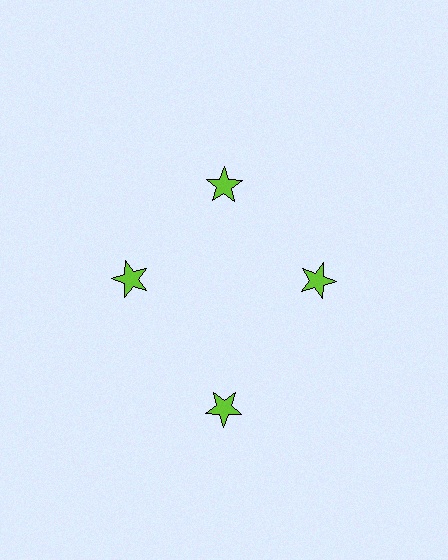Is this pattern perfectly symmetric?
No. The 4 lime stars are arranged in a ring, but one element near the 6 o'clock position is pushed outward from the center, breaking the 4-fold rotational symmetry.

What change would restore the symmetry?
The symmetry would be restored by moving it inward, back onto the ring so that all 4 stars sit at equal angles and equal distance from the center.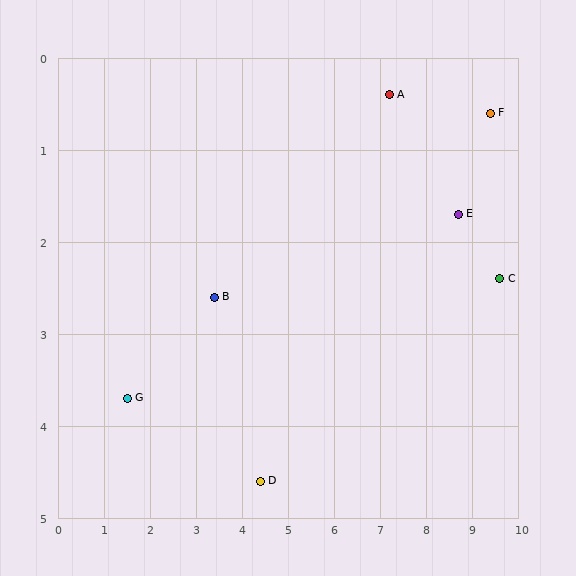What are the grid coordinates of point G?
Point G is at approximately (1.5, 3.7).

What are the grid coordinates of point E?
Point E is at approximately (8.7, 1.7).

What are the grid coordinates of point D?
Point D is at approximately (4.4, 4.6).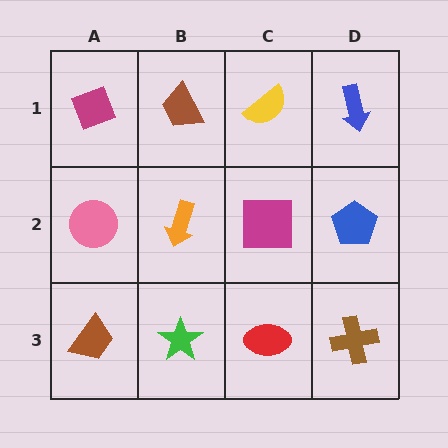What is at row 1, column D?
A blue arrow.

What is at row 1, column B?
A brown trapezoid.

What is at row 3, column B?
A green star.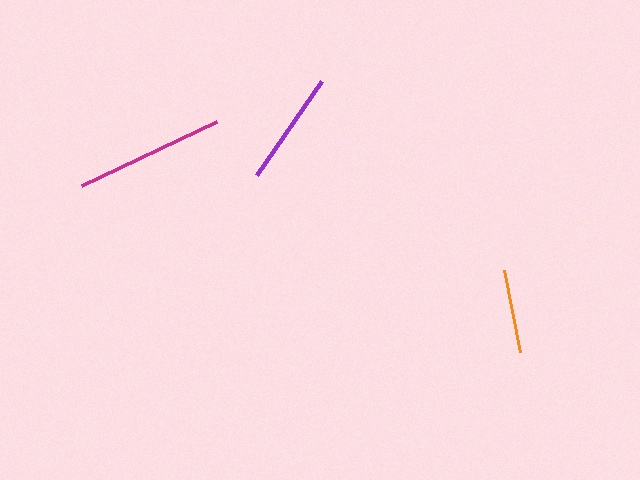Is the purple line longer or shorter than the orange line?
The purple line is longer than the orange line.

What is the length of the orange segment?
The orange segment is approximately 84 pixels long.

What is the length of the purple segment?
The purple segment is approximately 114 pixels long.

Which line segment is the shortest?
The orange line is the shortest at approximately 84 pixels.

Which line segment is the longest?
The magenta line is the longest at approximately 149 pixels.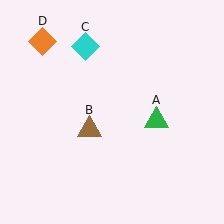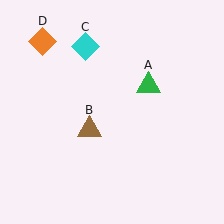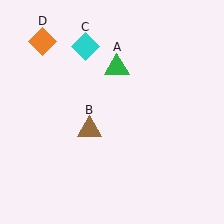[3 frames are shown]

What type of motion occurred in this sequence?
The green triangle (object A) rotated counterclockwise around the center of the scene.